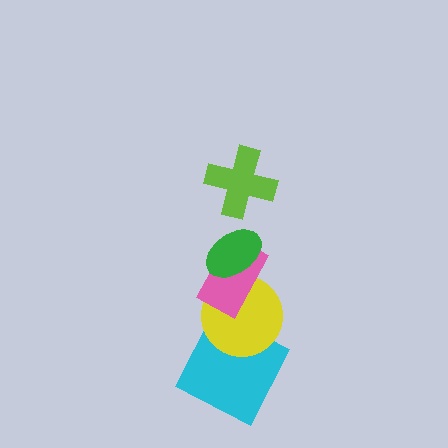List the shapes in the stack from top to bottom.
From top to bottom: the lime cross, the green ellipse, the pink rectangle, the yellow circle, the cyan square.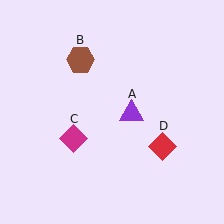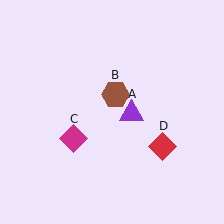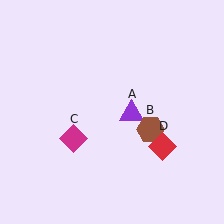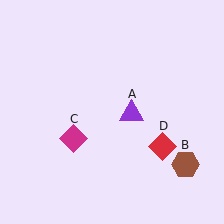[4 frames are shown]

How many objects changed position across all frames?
1 object changed position: brown hexagon (object B).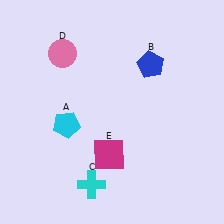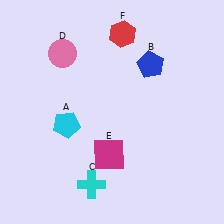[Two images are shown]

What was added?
A red hexagon (F) was added in Image 2.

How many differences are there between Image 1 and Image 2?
There is 1 difference between the two images.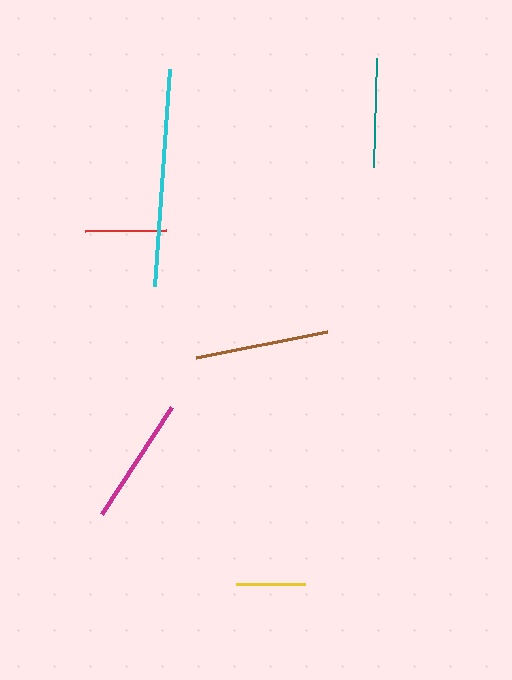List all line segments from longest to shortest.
From longest to shortest: cyan, brown, magenta, teal, red, yellow.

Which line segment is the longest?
The cyan line is the longest at approximately 218 pixels.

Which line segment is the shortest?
The yellow line is the shortest at approximately 68 pixels.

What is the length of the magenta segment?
The magenta segment is approximately 128 pixels long.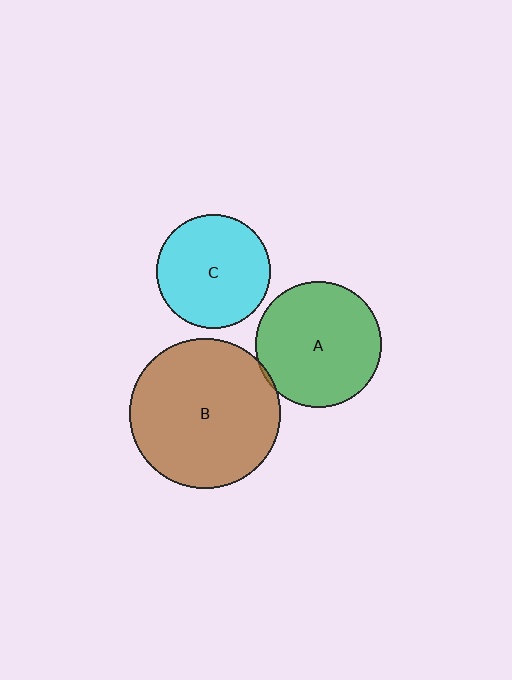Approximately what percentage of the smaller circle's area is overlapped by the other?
Approximately 5%.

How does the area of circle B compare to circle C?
Approximately 1.7 times.